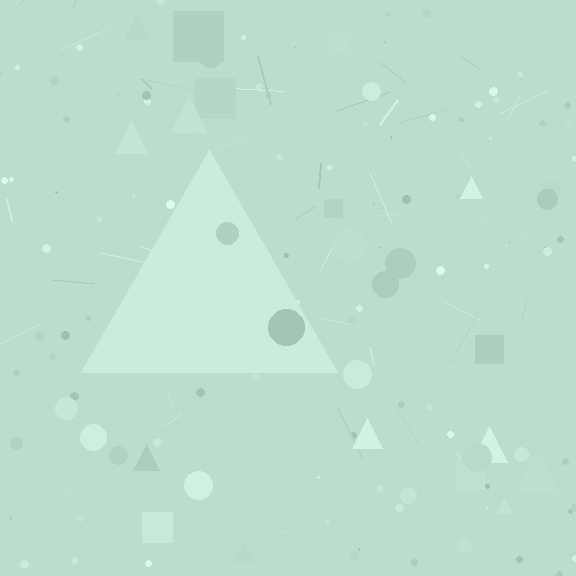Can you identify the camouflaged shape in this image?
The camouflaged shape is a triangle.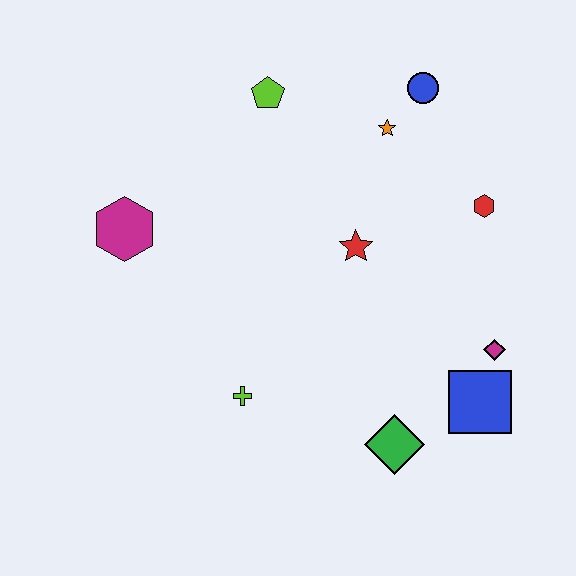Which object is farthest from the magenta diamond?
The magenta hexagon is farthest from the magenta diamond.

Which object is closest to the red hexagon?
The orange star is closest to the red hexagon.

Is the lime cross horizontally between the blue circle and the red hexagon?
No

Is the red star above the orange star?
No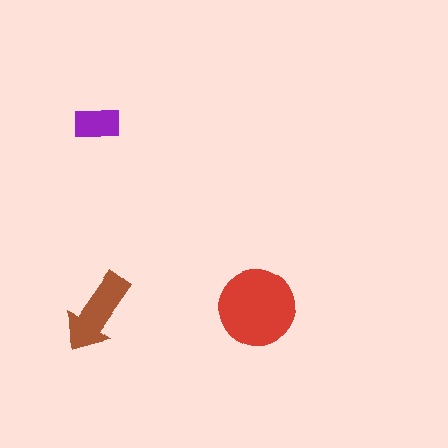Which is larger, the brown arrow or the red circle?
The red circle.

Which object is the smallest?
The purple rectangle.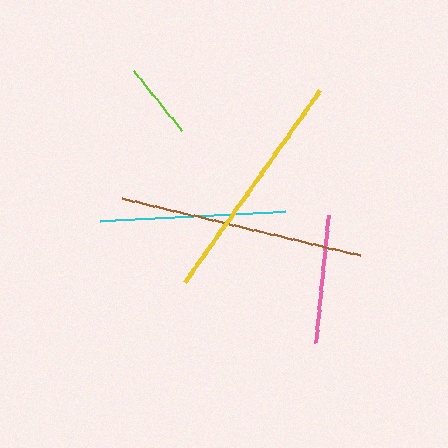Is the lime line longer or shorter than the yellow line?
The yellow line is longer than the lime line.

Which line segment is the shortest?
The lime line is the shortest at approximately 77 pixels.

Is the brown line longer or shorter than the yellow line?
The brown line is longer than the yellow line.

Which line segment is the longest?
The brown line is the longest at approximately 245 pixels.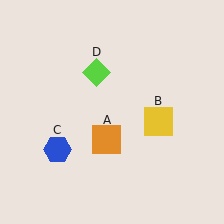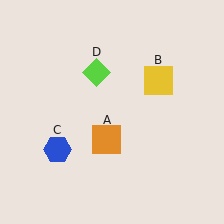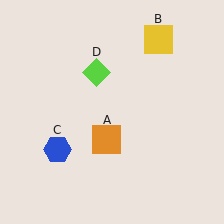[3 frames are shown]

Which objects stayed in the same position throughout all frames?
Orange square (object A) and blue hexagon (object C) and lime diamond (object D) remained stationary.